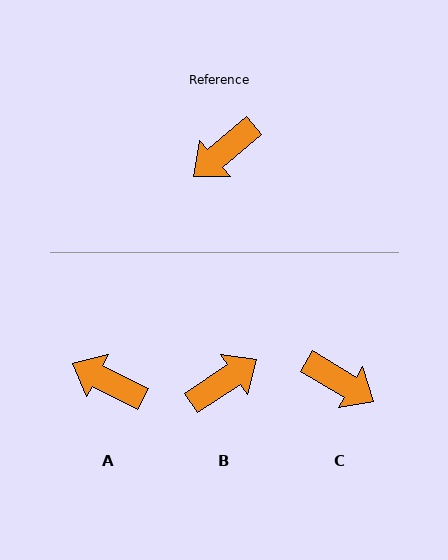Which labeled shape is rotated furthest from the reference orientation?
B, about 174 degrees away.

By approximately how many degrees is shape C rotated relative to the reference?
Approximately 109 degrees counter-clockwise.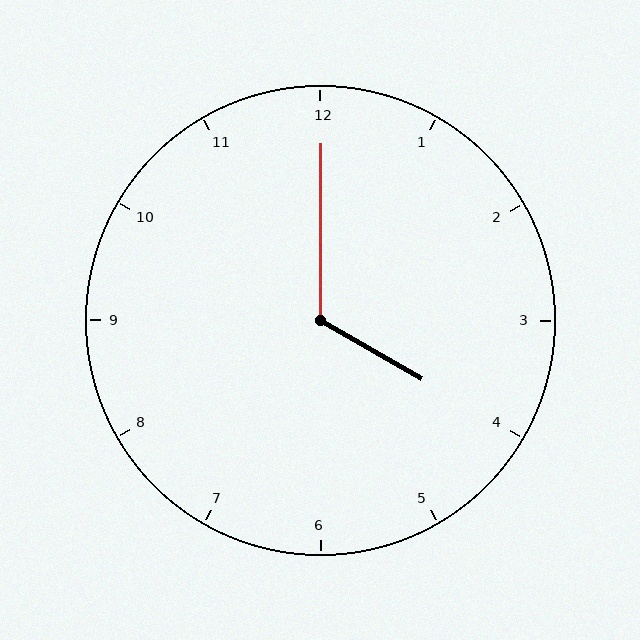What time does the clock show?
4:00.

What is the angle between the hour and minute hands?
Approximately 120 degrees.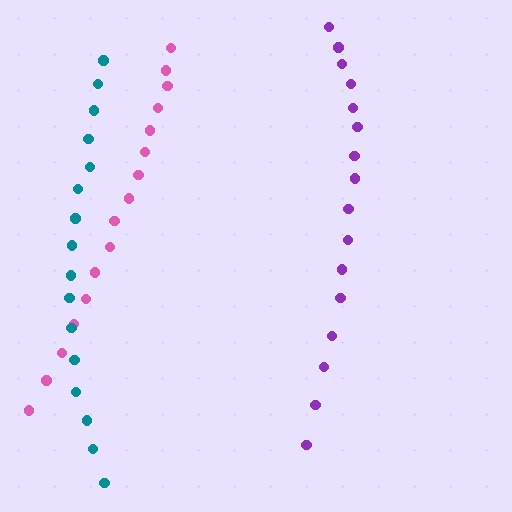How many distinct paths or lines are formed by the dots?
There are 3 distinct paths.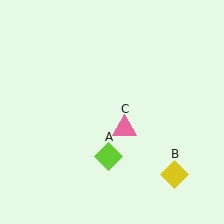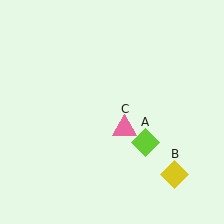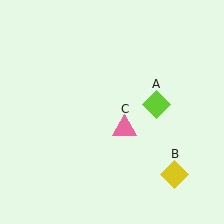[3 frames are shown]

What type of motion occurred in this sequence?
The lime diamond (object A) rotated counterclockwise around the center of the scene.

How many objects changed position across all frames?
1 object changed position: lime diamond (object A).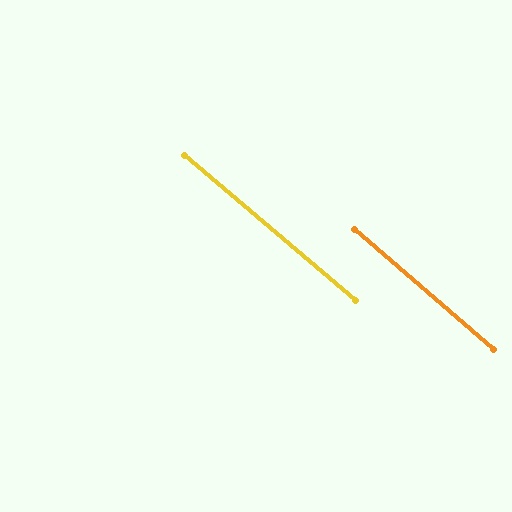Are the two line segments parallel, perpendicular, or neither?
Parallel — their directions differ by only 0.5°.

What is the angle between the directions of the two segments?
Approximately 1 degree.